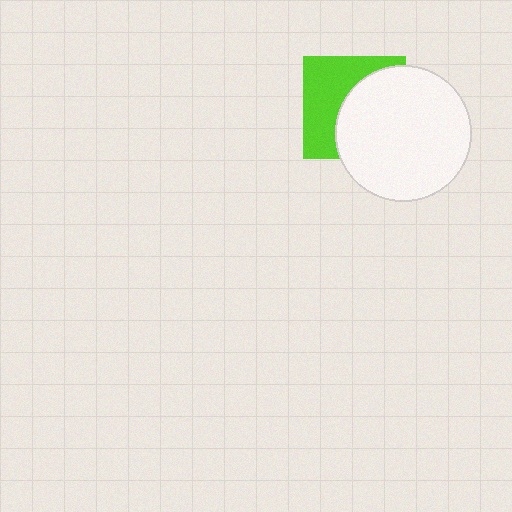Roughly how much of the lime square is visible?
About half of it is visible (roughly 47%).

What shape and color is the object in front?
The object in front is a white circle.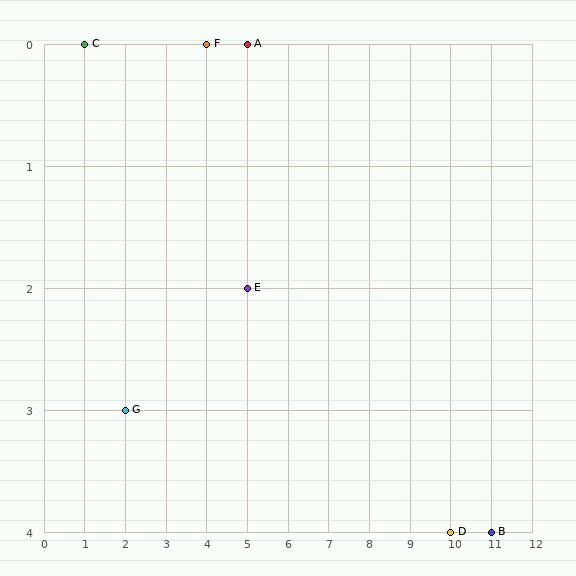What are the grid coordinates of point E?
Point E is at grid coordinates (5, 2).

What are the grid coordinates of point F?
Point F is at grid coordinates (4, 0).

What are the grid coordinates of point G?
Point G is at grid coordinates (2, 3).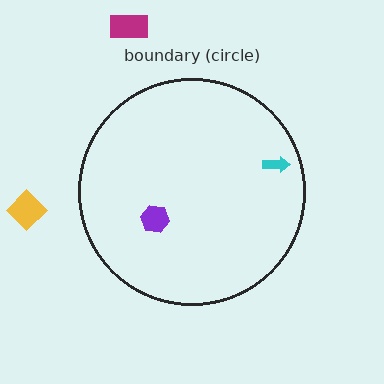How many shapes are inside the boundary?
2 inside, 2 outside.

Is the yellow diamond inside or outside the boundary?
Outside.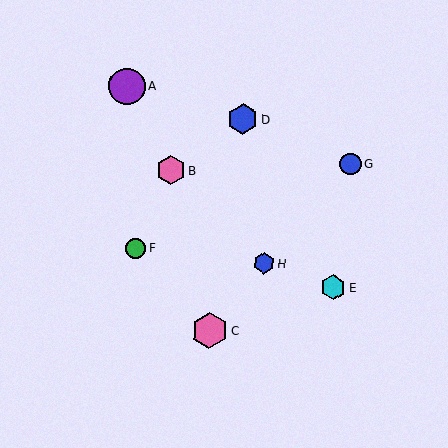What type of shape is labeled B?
Shape B is a pink hexagon.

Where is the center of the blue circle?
The center of the blue circle is at (350, 163).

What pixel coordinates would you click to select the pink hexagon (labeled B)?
Click at (170, 170) to select the pink hexagon B.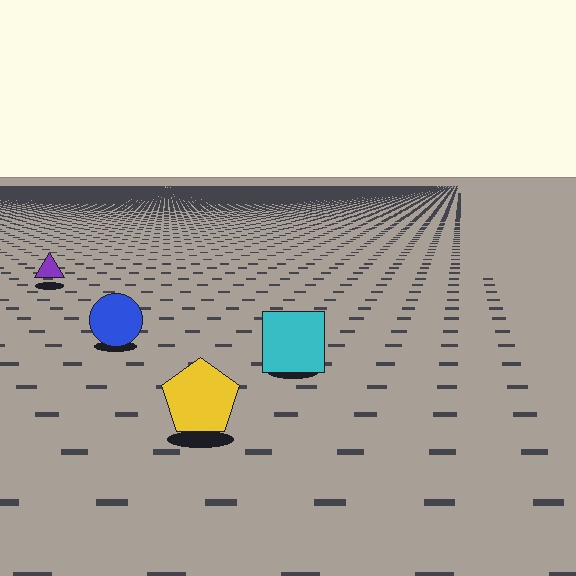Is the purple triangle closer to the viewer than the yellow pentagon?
No. The yellow pentagon is closer — you can tell from the texture gradient: the ground texture is coarser near it.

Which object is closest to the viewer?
The yellow pentagon is closest. The texture marks near it are larger and more spread out.